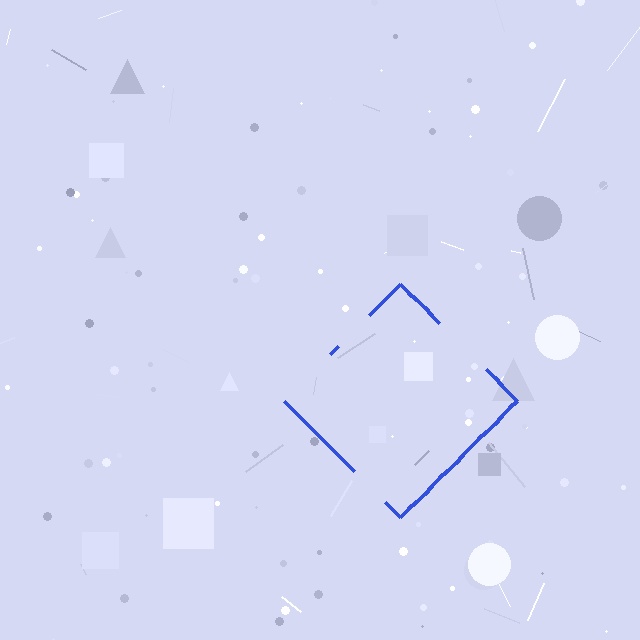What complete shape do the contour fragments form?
The contour fragments form a diamond.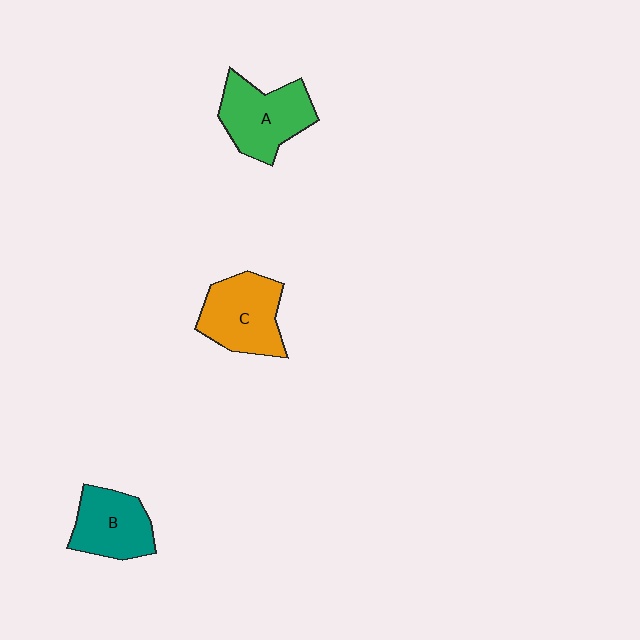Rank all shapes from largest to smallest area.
From largest to smallest: C (orange), A (green), B (teal).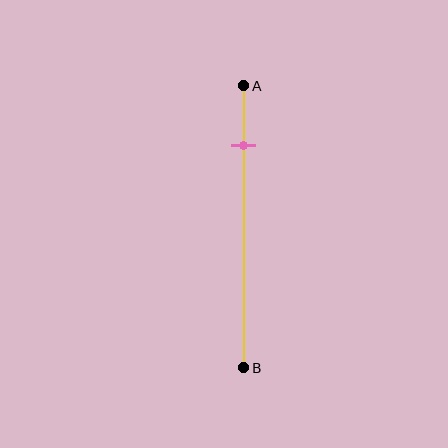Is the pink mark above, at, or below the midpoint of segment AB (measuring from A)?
The pink mark is above the midpoint of segment AB.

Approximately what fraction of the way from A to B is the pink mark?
The pink mark is approximately 20% of the way from A to B.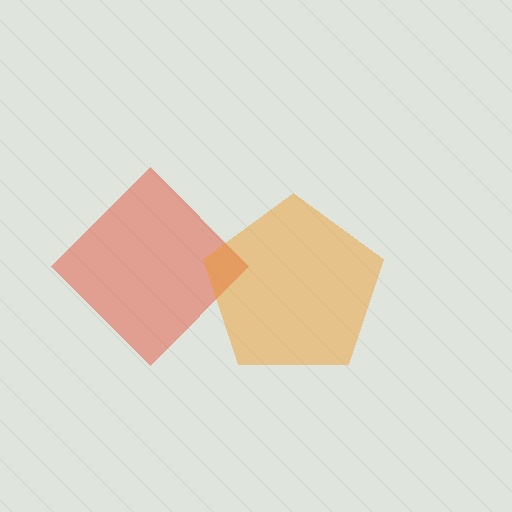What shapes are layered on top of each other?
The layered shapes are: a red diamond, an orange pentagon.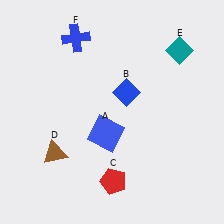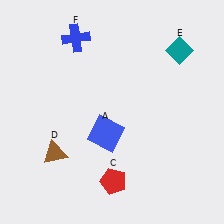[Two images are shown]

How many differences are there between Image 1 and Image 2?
There is 1 difference between the two images.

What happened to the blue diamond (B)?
The blue diamond (B) was removed in Image 2. It was in the top-right area of Image 1.